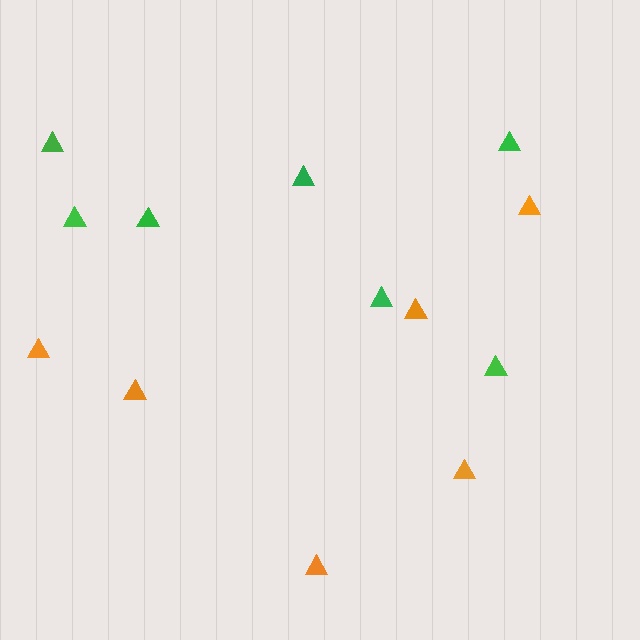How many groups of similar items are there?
There are 2 groups: one group of green triangles (7) and one group of orange triangles (6).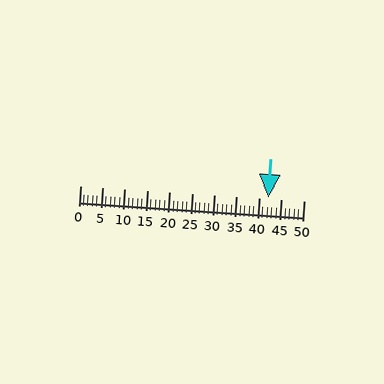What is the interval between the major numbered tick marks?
The major tick marks are spaced 5 units apart.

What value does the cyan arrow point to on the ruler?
The cyan arrow points to approximately 42.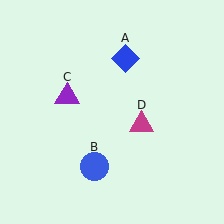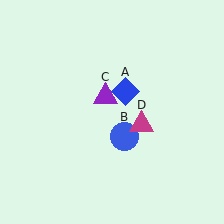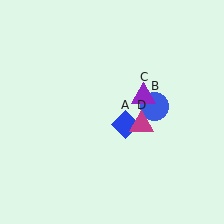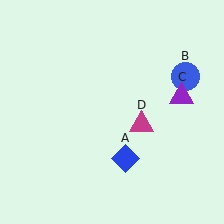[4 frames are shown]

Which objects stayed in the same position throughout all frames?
Magenta triangle (object D) remained stationary.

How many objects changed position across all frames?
3 objects changed position: blue diamond (object A), blue circle (object B), purple triangle (object C).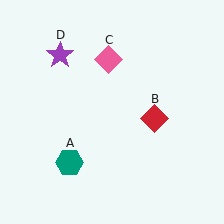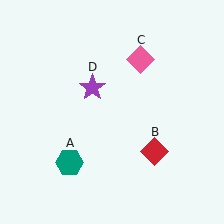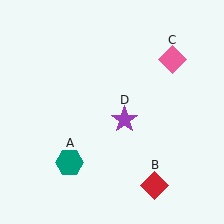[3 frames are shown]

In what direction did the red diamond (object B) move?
The red diamond (object B) moved down.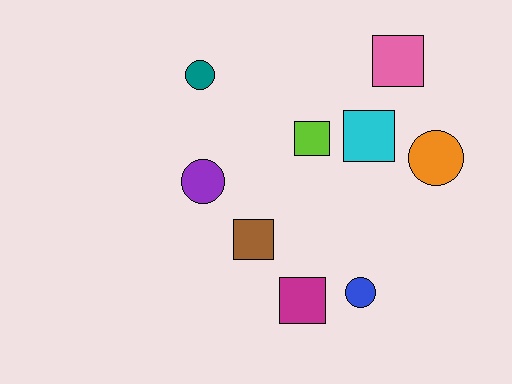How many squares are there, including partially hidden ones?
There are 5 squares.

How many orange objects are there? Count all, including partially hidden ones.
There is 1 orange object.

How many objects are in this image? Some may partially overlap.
There are 9 objects.